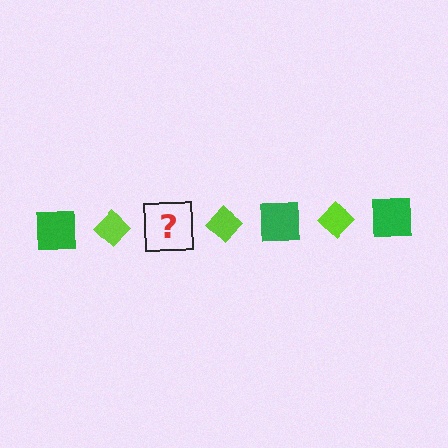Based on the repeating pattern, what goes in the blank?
The blank should be a green square.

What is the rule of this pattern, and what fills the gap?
The rule is that the pattern alternates between green square and lime diamond. The gap should be filled with a green square.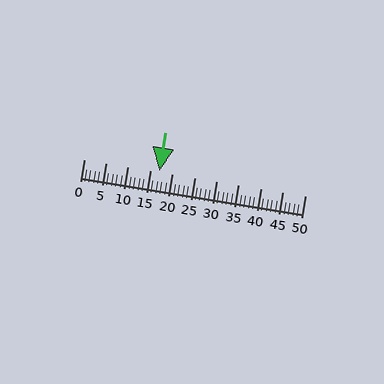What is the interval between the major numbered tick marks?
The major tick marks are spaced 5 units apart.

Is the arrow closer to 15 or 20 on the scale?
The arrow is closer to 15.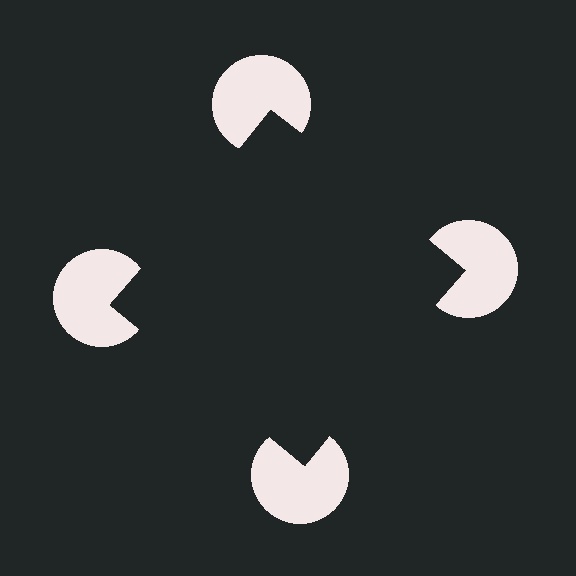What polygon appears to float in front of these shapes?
An illusory square — its edges are inferred from the aligned wedge cuts in the pac-man discs, not physically drawn.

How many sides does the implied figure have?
4 sides.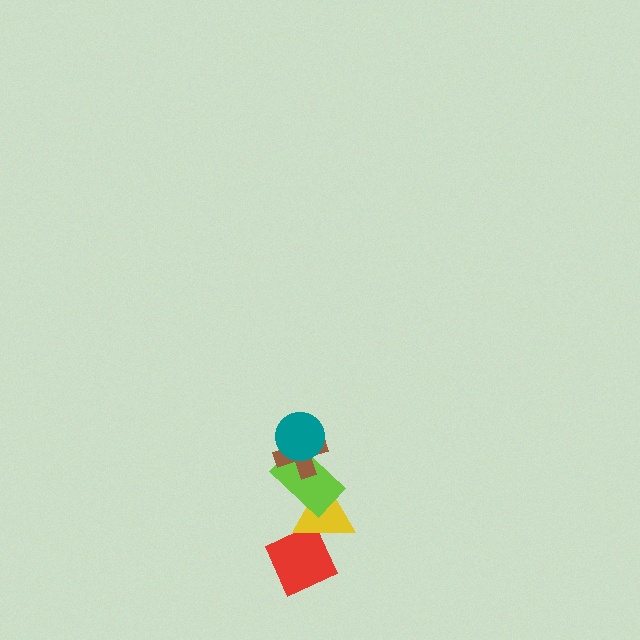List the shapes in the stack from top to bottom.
From top to bottom: the teal circle, the brown cross, the lime rectangle, the yellow triangle, the red diamond.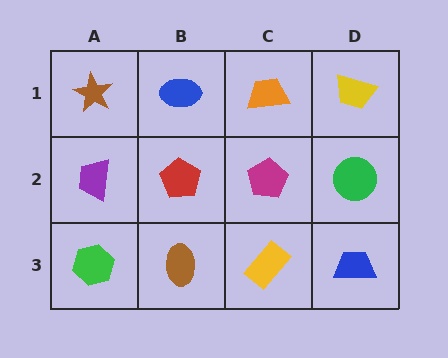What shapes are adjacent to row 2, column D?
A yellow trapezoid (row 1, column D), a blue trapezoid (row 3, column D), a magenta pentagon (row 2, column C).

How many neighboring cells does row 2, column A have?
3.